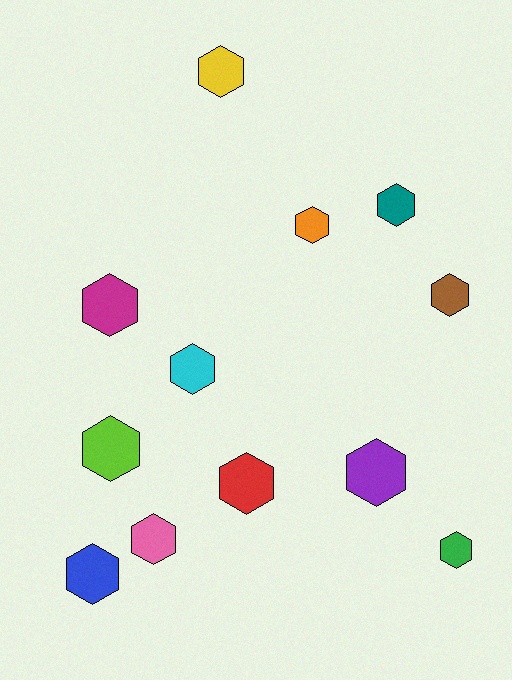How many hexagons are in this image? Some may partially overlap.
There are 12 hexagons.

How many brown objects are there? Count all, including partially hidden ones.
There is 1 brown object.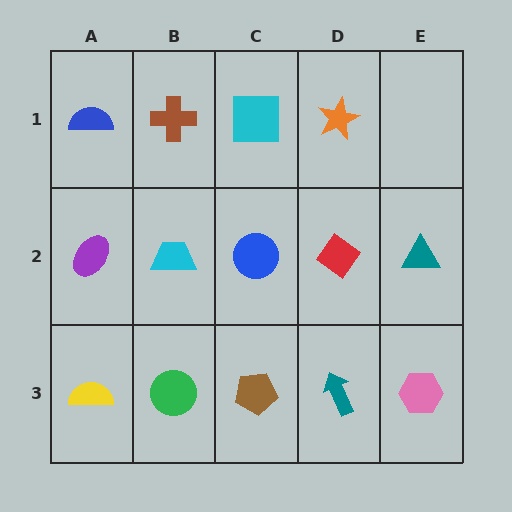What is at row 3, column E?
A pink hexagon.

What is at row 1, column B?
A brown cross.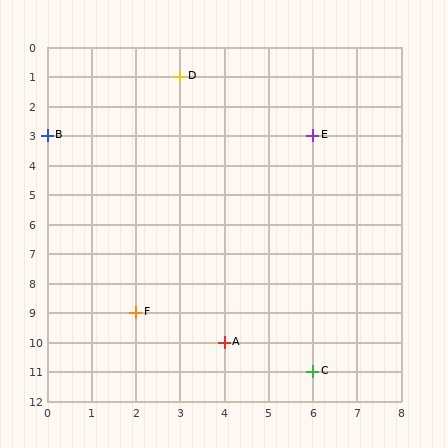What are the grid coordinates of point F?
Point F is at grid coordinates (2, 9).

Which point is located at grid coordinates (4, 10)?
Point A is at (4, 10).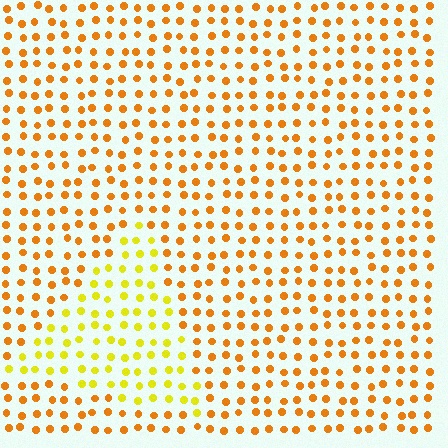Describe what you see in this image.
The image is filled with small orange elements in a uniform arrangement. A triangle-shaped region is visible where the elements are tinted to a slightly different hue, forming a subtle color boundary.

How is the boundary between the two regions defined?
The boundary is defined purely by a slight shift in hue (about 31 degrees). Spacing, size, and orientation are identical on both sides.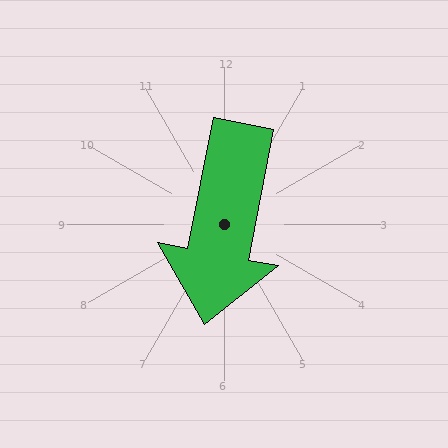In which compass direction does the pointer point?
South.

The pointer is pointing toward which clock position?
Roughly 6 o'clock.